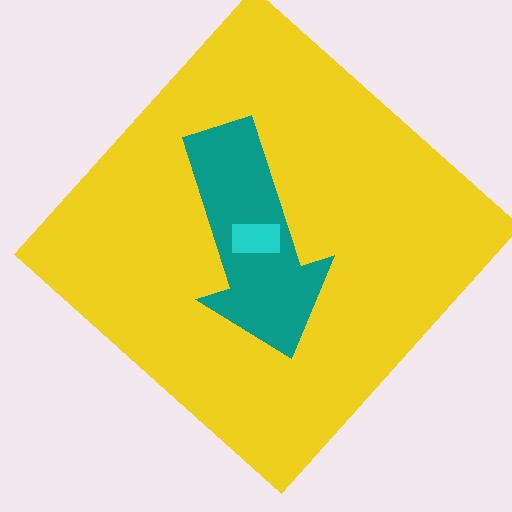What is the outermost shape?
The yellow diamond.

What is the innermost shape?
The cyan rectangle.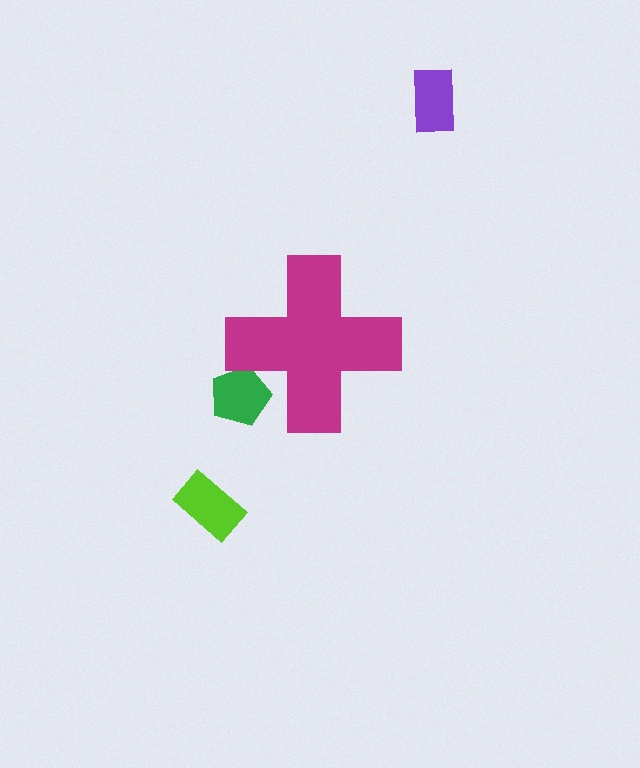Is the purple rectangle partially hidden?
No, the purple rectangle is fully visible.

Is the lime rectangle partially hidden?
No, the lime rectangle is fully visible.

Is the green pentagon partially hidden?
Yes, the green pentagon is partially hidden behind the magenta cross.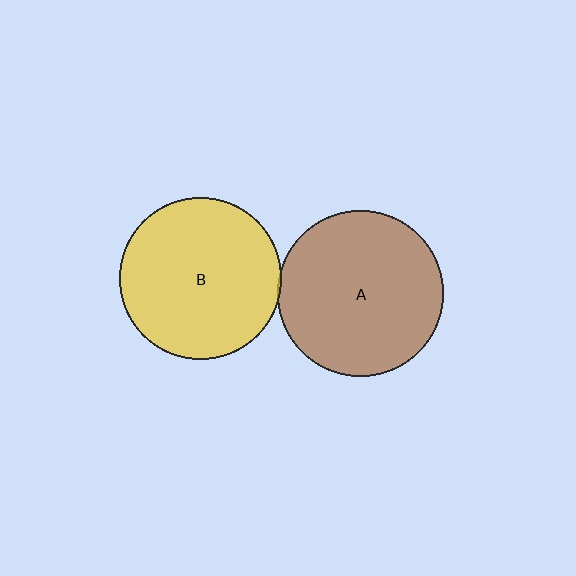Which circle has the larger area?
Circle A (brown).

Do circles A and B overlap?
Yes.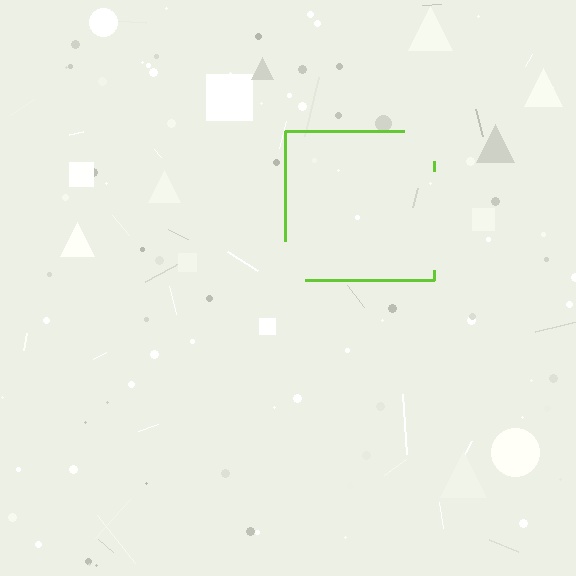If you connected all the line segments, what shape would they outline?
They would outline a square.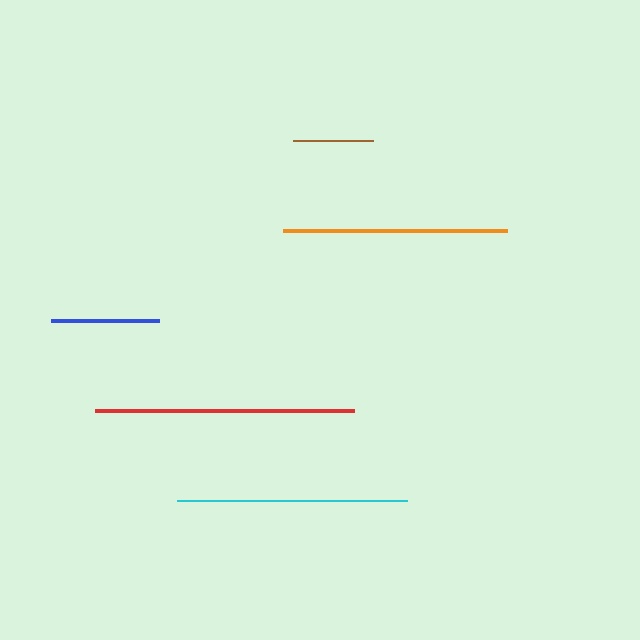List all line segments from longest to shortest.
From longest to shortest: red, cyan, orange, blue, brown.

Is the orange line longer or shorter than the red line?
The red line is longer than the orange line.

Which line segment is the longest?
The red line is the longest at approximately 259 pixels.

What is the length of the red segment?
The red segment is approximately 259 pixels long.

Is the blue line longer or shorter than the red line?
The red line is longer than the blue line.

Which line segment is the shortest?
The brown line is the shortest at approximately 80 pixels.